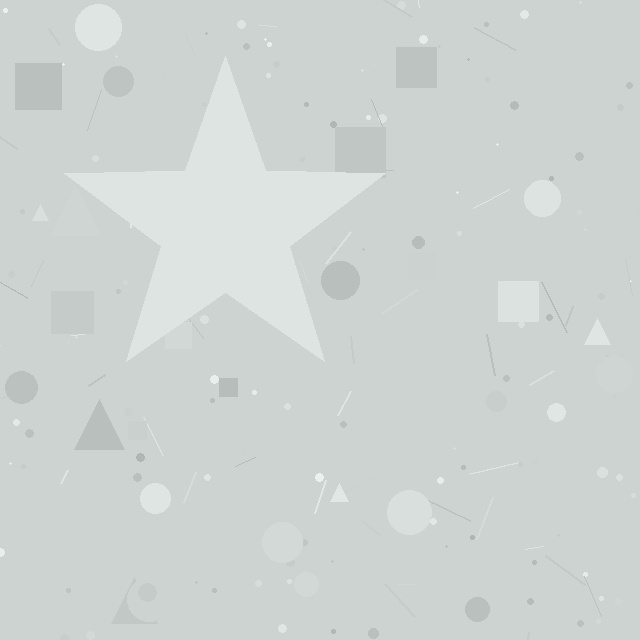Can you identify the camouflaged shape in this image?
The camouflaged shape is a star.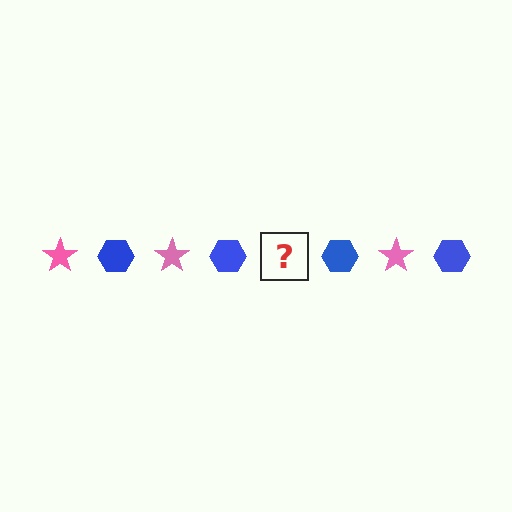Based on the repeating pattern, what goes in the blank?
The blank should be a pink star.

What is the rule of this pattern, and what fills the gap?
The rule is that the pattern alternates between pink star and blue hexagon. The gap should be filled with a pink star.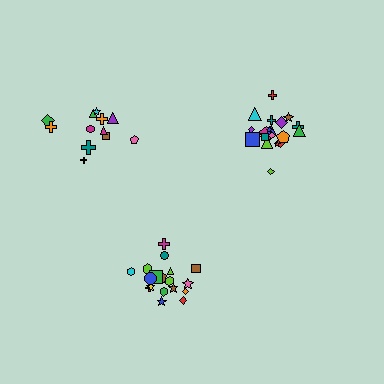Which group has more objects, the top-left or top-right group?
The top-right group.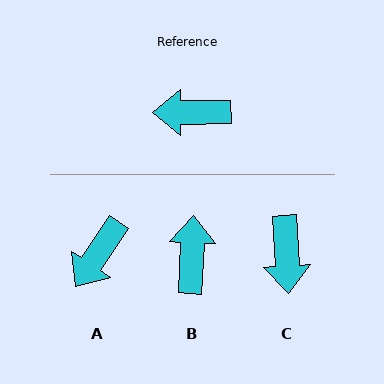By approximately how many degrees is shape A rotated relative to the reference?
Approximately 56 degrees counter-clockwise.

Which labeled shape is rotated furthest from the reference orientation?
B, about 93 degrees away.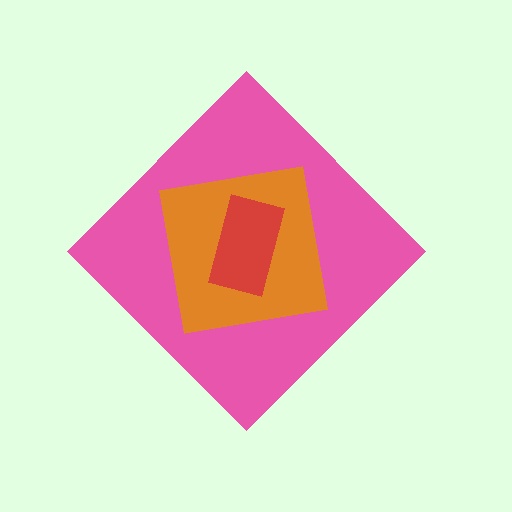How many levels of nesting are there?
3.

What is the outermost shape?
The pink diamond.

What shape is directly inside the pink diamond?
The orange square.